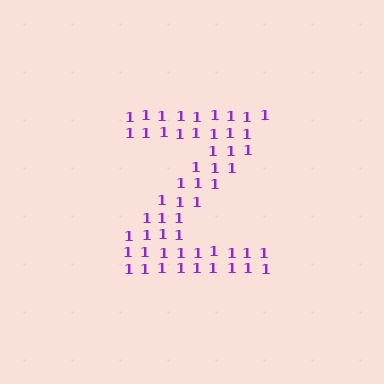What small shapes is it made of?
It is made of small digit 1's.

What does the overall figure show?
The overall figure shows the letter Z.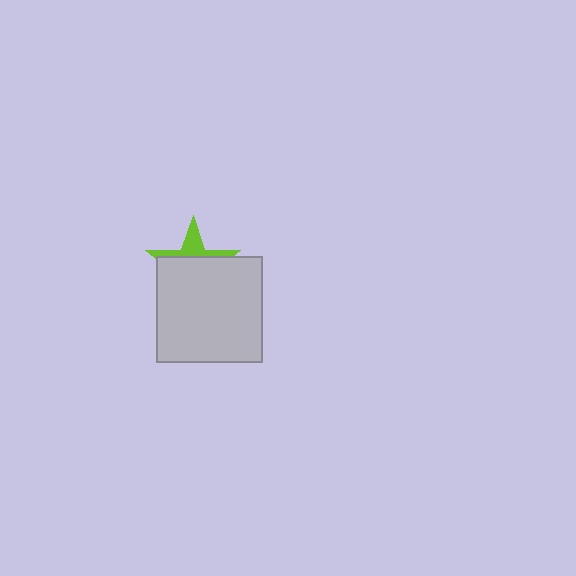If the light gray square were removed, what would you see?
You would see the complete lime star.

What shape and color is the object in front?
The object in front is a light gray square.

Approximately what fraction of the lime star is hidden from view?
Roughly 69% of the lime star is hidden behind the light gray square.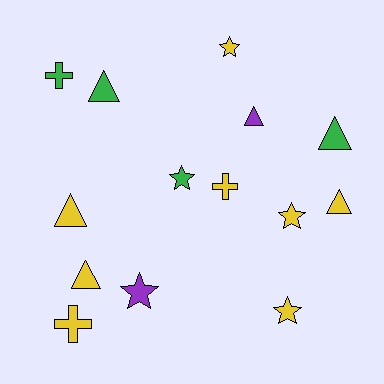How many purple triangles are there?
There is 1 purple triangle.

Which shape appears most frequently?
Triangle, with 6 objects.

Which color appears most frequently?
Yellow, with 8 objects.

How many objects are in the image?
There are 14 objects.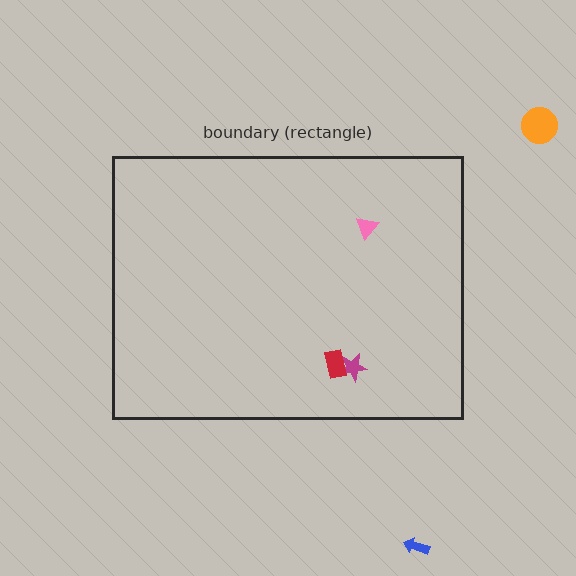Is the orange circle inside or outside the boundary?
Outside.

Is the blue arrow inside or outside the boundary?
Outside.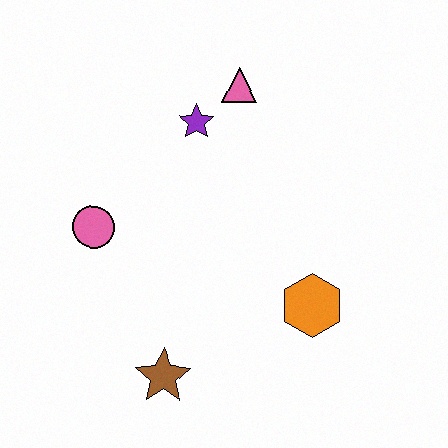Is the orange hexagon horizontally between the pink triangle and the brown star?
No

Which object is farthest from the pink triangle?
The brown star is farthest from the pink triangle.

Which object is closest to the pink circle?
The purple star is closest to the pink circle.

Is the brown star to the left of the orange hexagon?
Yes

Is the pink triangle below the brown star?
No